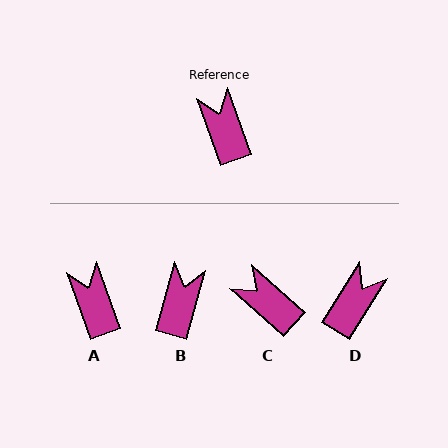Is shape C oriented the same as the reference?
No, it is off by about 28 degrees.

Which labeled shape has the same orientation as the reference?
A.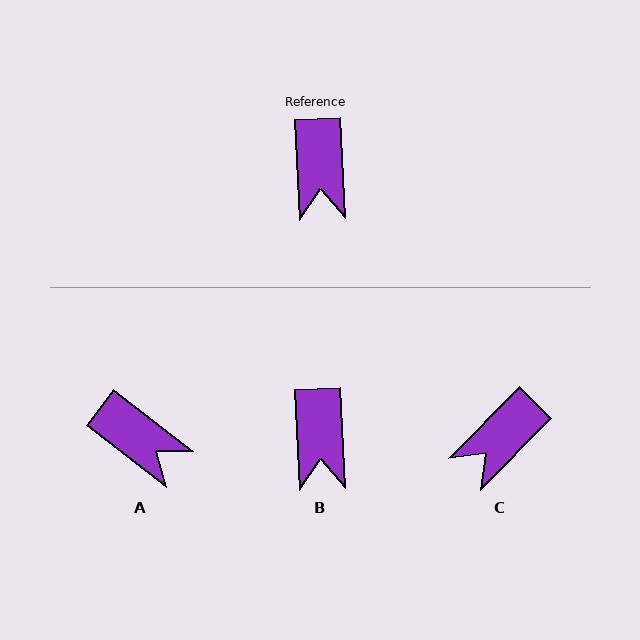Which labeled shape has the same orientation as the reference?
B.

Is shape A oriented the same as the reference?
No, it is off by about 49 degrees.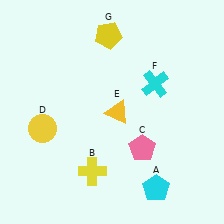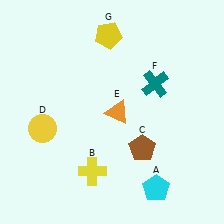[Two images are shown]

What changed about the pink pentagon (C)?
In Image 1, C is pink. In Image 2, it changed to brown.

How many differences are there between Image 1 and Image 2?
There are 3 differences between the two images.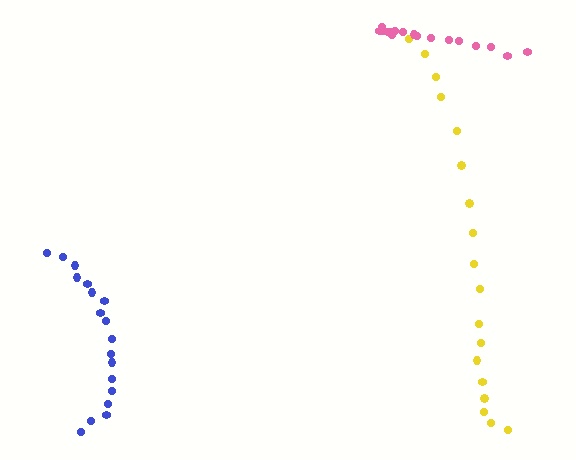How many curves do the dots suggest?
There are 3 distinct paths.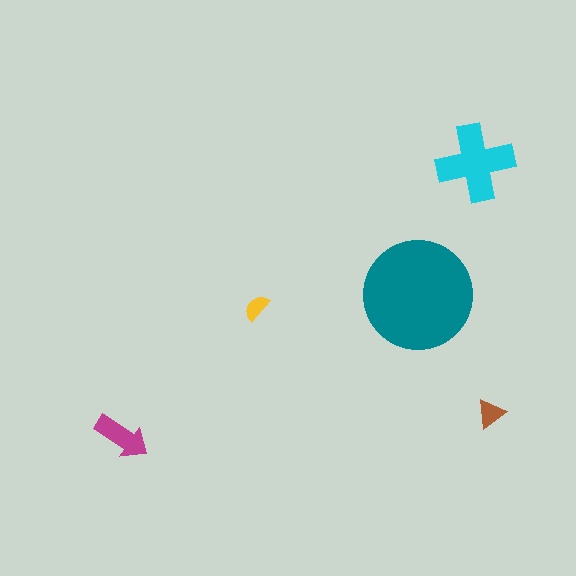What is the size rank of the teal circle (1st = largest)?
1st.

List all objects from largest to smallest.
The teal circle, the cyan cross, the magenta arrow, the brown triangle, the yellow semicircle.